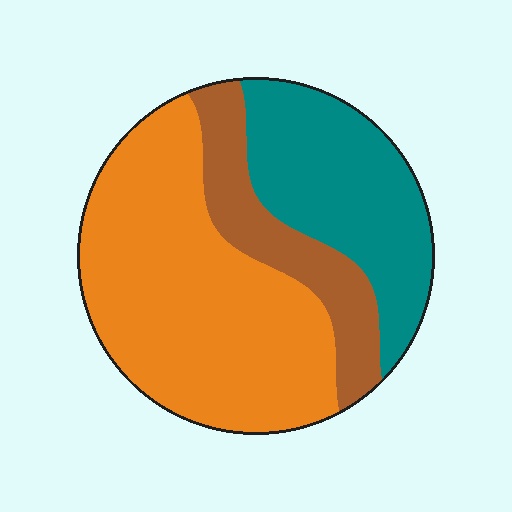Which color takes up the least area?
Brown, at roughly 20%.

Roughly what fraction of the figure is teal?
Teal takes up between a quarter and a half of the figure.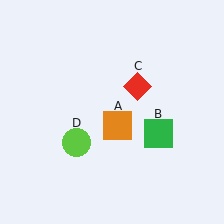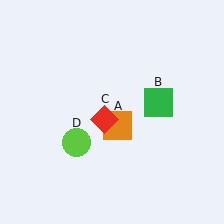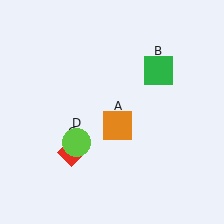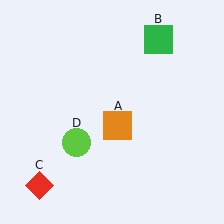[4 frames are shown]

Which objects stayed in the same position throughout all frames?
Orange square (object A) and lime circle (object D) remained stationary.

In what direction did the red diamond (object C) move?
The red diamond (object C) moved down and to the left.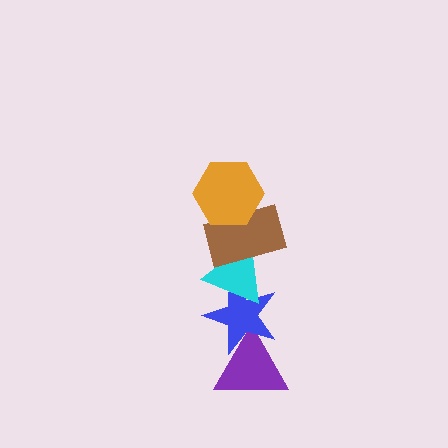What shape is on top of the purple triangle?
The blue star is on top of the purple triangle.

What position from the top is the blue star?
The blue star is 4th from the top.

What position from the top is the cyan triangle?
The cyan triangle is 3rd from the top.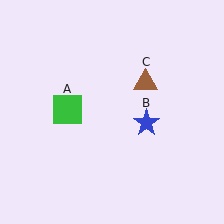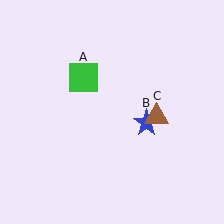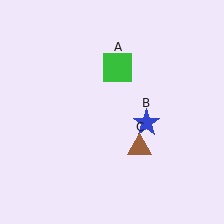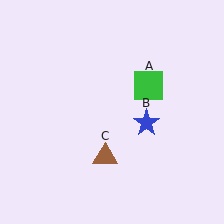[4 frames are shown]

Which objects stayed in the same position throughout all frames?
Blue star (object B) remained stationary.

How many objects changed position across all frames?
2 objects changed position: green square (object A), brown triangle (object C).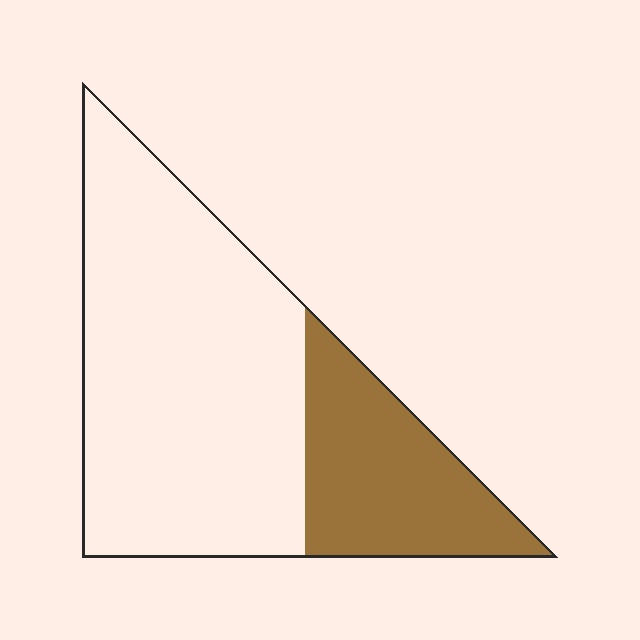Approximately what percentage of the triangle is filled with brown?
Approximately 30%.